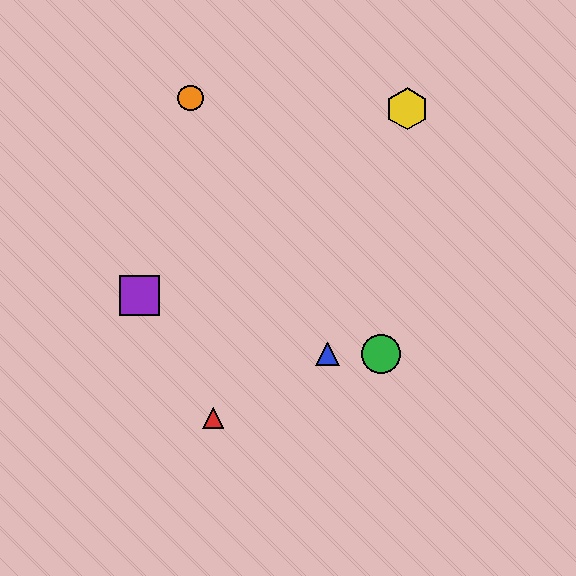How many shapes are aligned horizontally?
2 shapes (the blue triangle, the green circle) are aligned horizontally.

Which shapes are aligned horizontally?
The blue triangle, the green circle are aligned horizontally.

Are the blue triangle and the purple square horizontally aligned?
No, the blue triangle is at y≈354 and the purple square is at y≈296.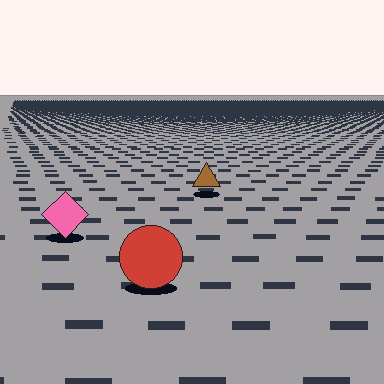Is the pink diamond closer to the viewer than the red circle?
No. The red circle is closer — you can tell from the texture gradient: the ground texture is coarser near it.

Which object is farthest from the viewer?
The brown triangle is farthest from the viewer. It appears smaller and the ground texture around it is denser.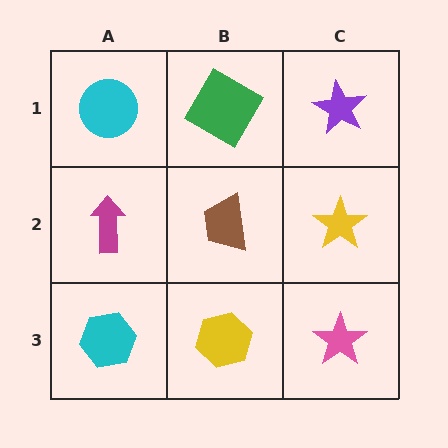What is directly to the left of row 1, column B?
A cyan circle.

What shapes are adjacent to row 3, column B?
A brown trapezoid (row 2, column B), a cyan hexagon (row 3, column A), a pink star (row 3, column C).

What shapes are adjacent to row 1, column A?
A magenta arrow (row 2, column A), a green diamond (row 1, column B).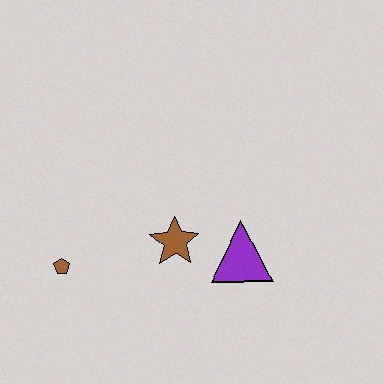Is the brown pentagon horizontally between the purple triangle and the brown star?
No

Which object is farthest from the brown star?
The brown pentagon is farthest from the brown star.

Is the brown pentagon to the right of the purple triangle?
No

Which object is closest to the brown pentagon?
The brown star is closest to the brown pentagon.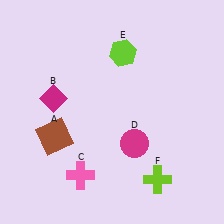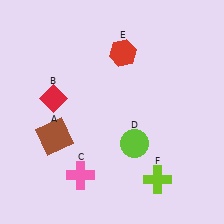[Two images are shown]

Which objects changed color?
B changed from magenta to red. D changed from magenta to lime. E changed from lime to red.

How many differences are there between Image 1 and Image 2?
There are 3 differences between the two images.